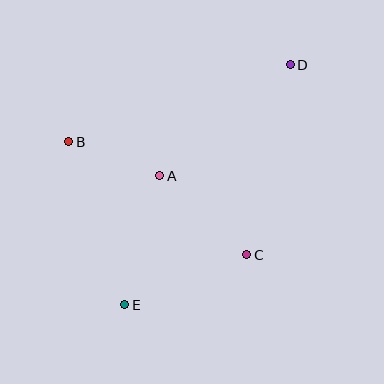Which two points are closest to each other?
Points A and B are closest to each other.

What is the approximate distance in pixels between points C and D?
The distance between C and D is approximately 195 pixels.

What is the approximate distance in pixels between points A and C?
The distance between A and C is approximately 117 pixels.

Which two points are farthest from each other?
Points D and E are farthest from each other.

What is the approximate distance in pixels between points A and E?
The distance between A and E is approximately 134 pixels.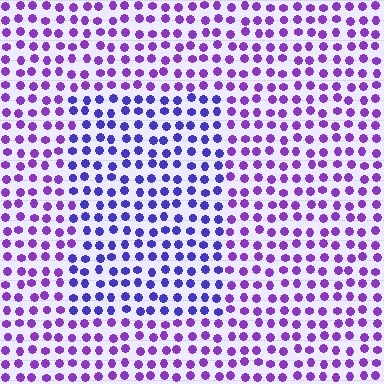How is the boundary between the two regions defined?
The boundary is defined purely by a slight shift in hue (about 33 degrees). Spacing, size, and orientation are identical on both sides.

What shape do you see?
I see a rectangle.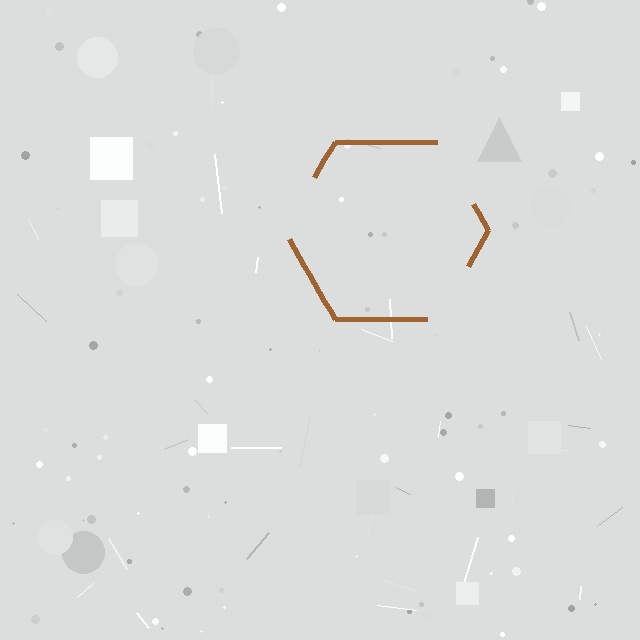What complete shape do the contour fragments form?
The contour fragments form a hexagon.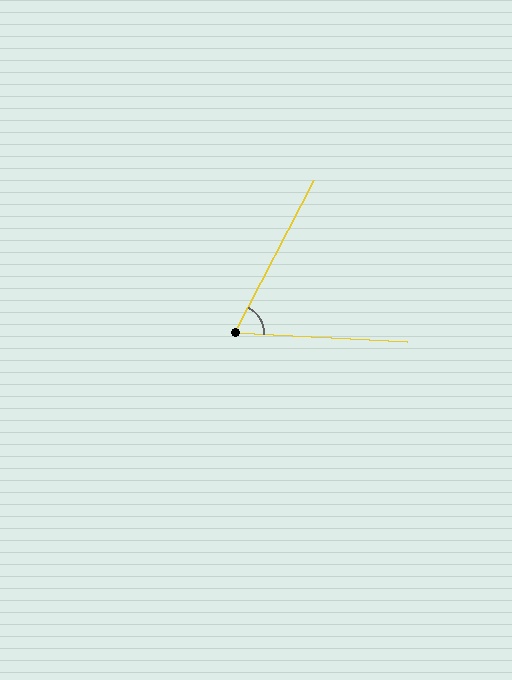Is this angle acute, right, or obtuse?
It is acute.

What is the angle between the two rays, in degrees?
Approximately 66 degrees.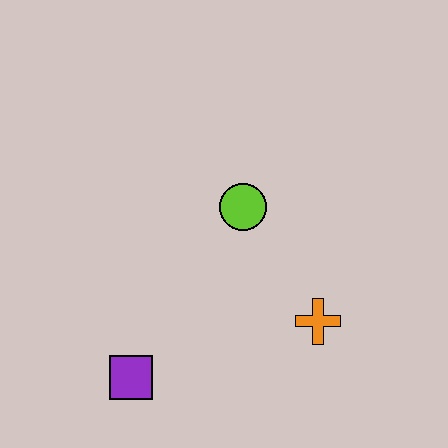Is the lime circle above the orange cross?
Yes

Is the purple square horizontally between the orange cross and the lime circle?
No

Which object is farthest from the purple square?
The lime circle is farthest from the purple square.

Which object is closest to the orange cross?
The lime circle is closest to the orange cross.